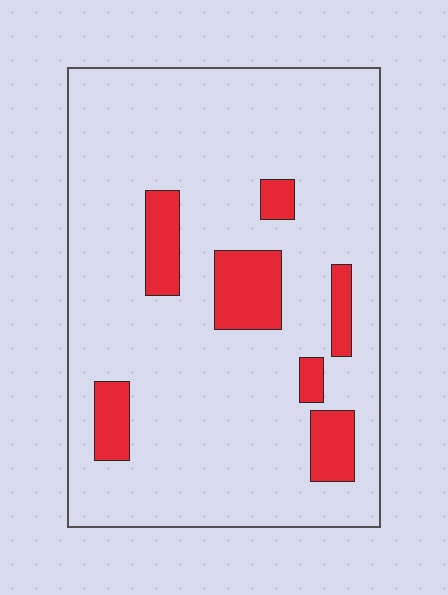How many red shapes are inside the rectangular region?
7.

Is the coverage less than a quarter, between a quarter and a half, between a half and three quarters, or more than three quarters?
Less than a quarter.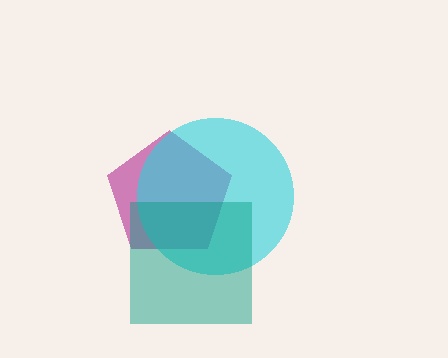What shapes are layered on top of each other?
The layered shapes are: a magenta pentagon, a cyan circle, a teal square.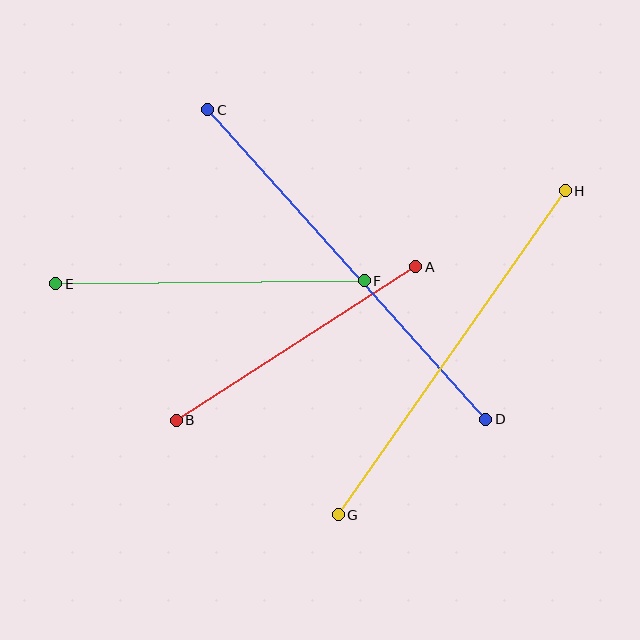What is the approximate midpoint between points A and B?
The midpoint is at approximately (296, 344) pixels.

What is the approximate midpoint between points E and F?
The midpoint is at approximately (210, 282) pixels.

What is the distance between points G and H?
The distance is approximately 395 pixels.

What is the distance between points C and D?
The distance is approximately 416 pixels.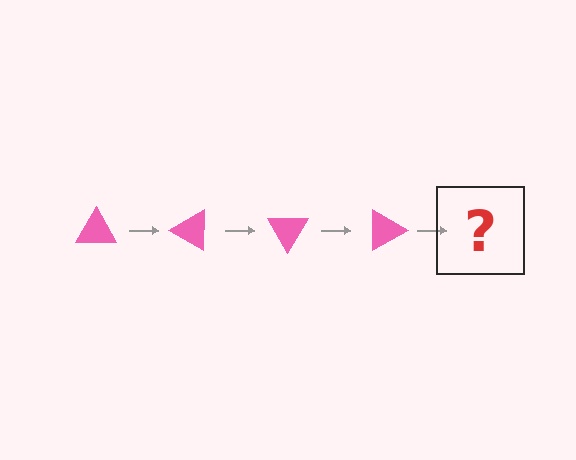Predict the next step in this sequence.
The next step is a pink triangle rotated 120 degrees.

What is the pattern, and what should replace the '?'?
The pattern is that the triangle rotates 30 degrees each step. The '?' should be a pink triangle rotated 120 degrees.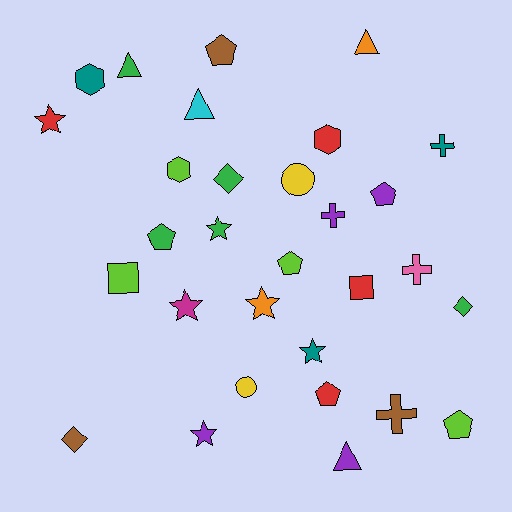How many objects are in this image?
There are 30 objects.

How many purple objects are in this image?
There are 4 purple objects.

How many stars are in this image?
There are 6 stars.